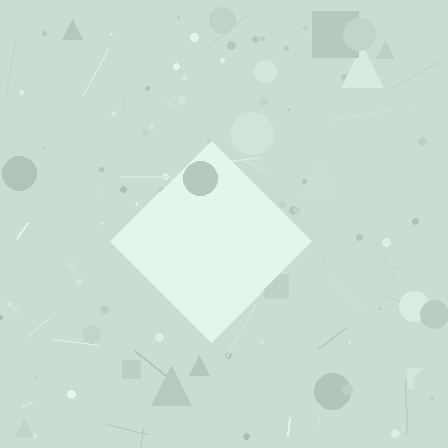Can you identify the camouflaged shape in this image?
The camouflaged shape is a diamond.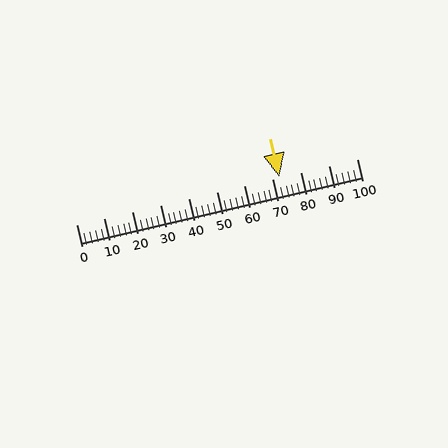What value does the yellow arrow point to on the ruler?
The yellow arrow points to approximately 72.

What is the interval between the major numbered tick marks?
The major tick marks are spaced 10 units apart.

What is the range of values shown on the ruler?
The ruler shows values from 0 to 100.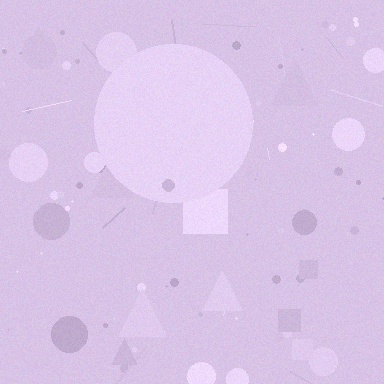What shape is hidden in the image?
A circle is hidden in the image.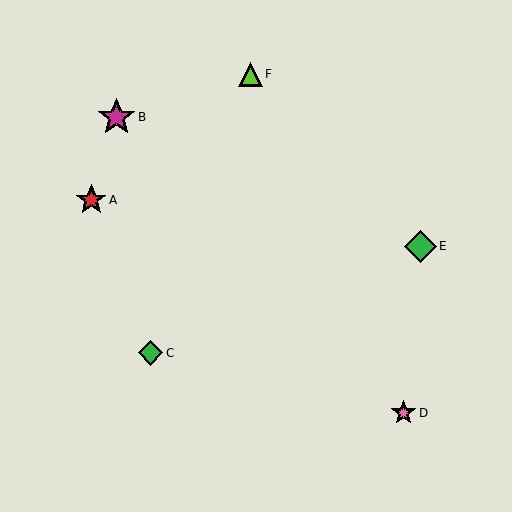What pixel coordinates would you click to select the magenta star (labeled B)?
Click at (116, 117) to select the magenta star B.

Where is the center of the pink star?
The center of the pink star is at (403, 413).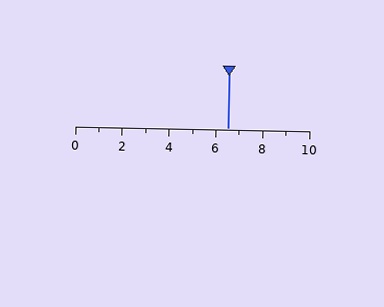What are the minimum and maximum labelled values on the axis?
The axis runs from 0 to 10.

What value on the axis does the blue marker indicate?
The marker indicates approximately 6.5.